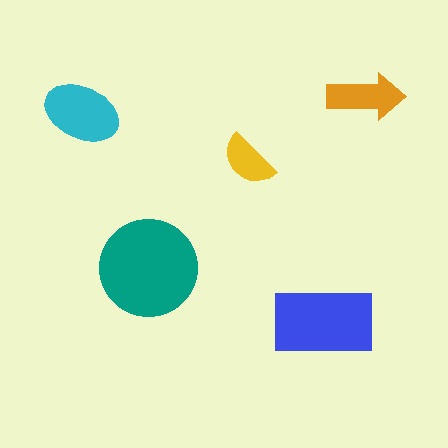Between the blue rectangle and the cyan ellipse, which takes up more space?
The blue rectangle.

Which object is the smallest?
The yellow semicircle.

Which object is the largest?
The teal circle.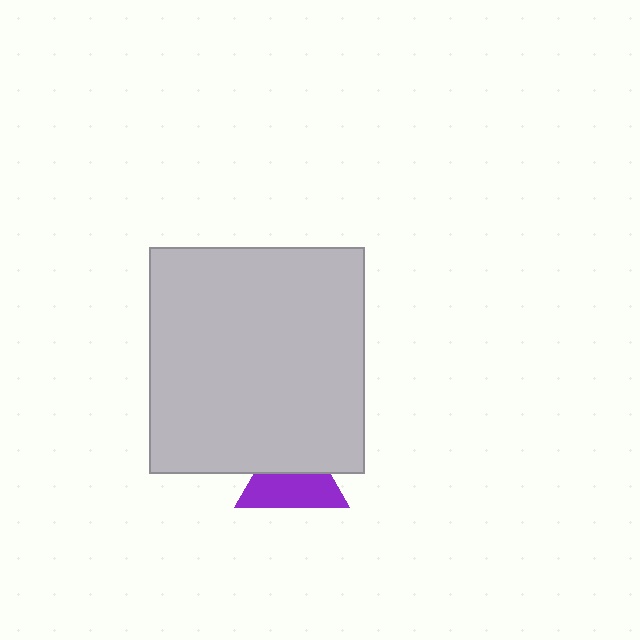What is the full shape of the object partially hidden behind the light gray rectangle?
The partially hidden object is a purple triangle.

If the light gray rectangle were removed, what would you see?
You would see the complete purple triangle.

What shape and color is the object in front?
The object in front is a light gray rectangle.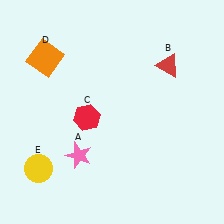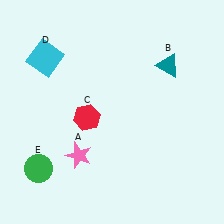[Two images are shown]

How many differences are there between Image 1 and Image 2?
There are 3 differences between the two images.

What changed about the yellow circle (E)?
In Image 1, E is yellow. In Image 2, it changed to green.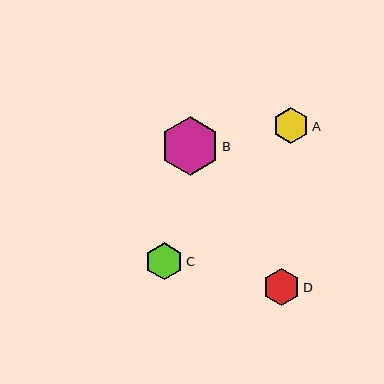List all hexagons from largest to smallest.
From largest to smallest: B, D, C, A.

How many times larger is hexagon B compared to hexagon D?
Hexagon B is approximately 1.5 times the size of hexagon D.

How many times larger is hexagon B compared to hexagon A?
Hexagon B is approximately 1.6 times the size of hexagon A.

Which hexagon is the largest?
Hexagon B is the largest with a size of approximately 58 pixels.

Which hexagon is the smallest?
Hexagon A is the smallest with a size of approximately 36 pixels.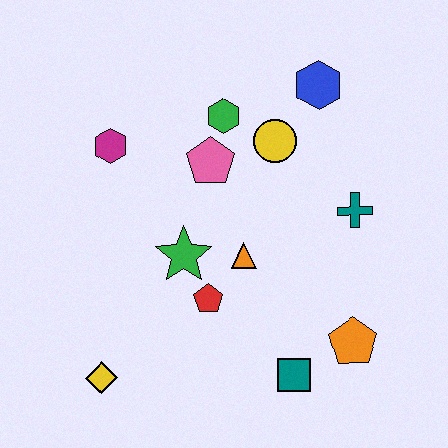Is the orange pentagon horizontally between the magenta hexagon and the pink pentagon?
No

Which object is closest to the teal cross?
The yellow circle is closest to the teal cross.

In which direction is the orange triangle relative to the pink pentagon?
The orange triangle is below the pink pentagon.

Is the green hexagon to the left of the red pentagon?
No